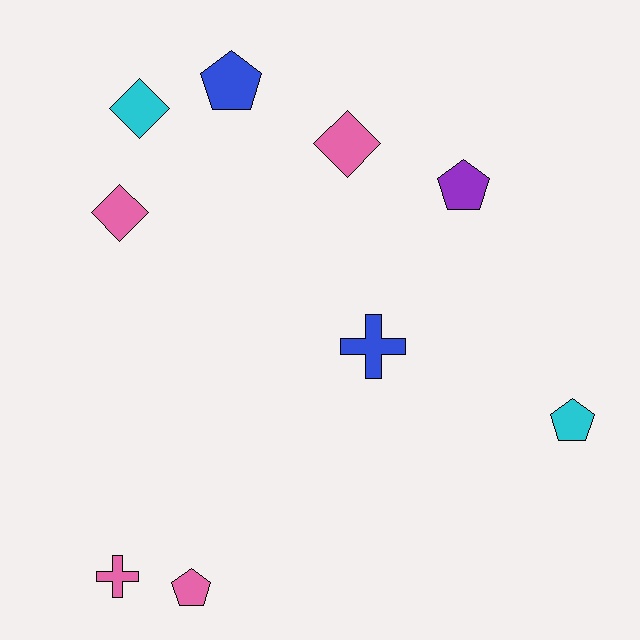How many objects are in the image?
There are 9 objects.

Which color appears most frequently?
Pink, with 4 objects.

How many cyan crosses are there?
There are no cyan crosses.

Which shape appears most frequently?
Pentagon, with 4 objects.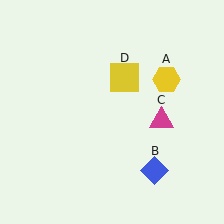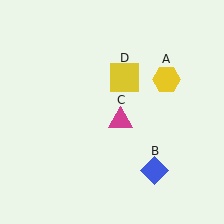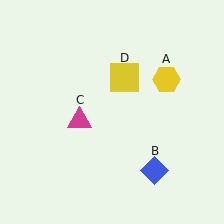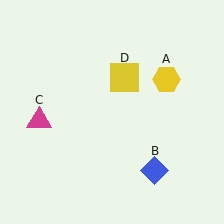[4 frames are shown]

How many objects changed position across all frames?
1 object changed position: magenta triangle (object C).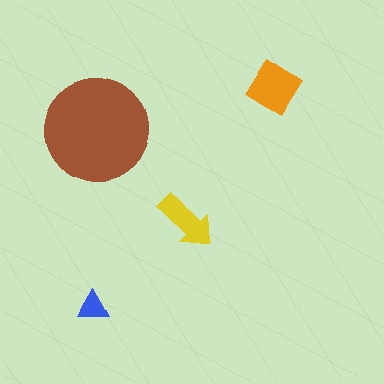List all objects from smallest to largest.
The blue triangle, the yellow arrow, the orange diamond, the brown circle.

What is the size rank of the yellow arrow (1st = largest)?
3rd.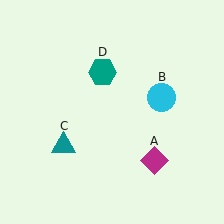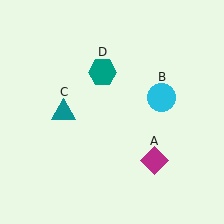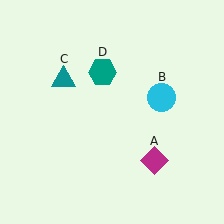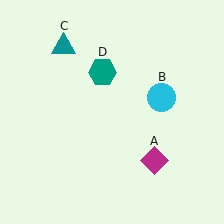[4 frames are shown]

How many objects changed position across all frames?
1 object changed position: teal triangle (object C).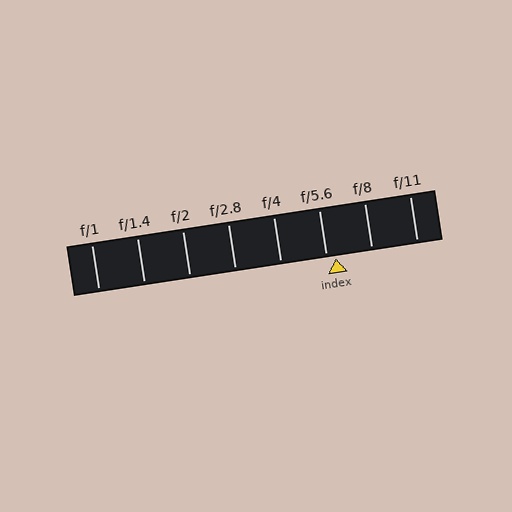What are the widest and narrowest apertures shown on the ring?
The widest aperture shown is f/1 and the narrowest is f/11.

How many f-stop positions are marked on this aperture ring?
There are 8 f-stop positions marked.